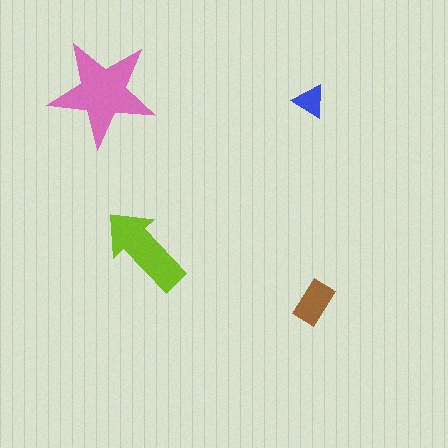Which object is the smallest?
The blue triangle.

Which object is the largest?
The pink star.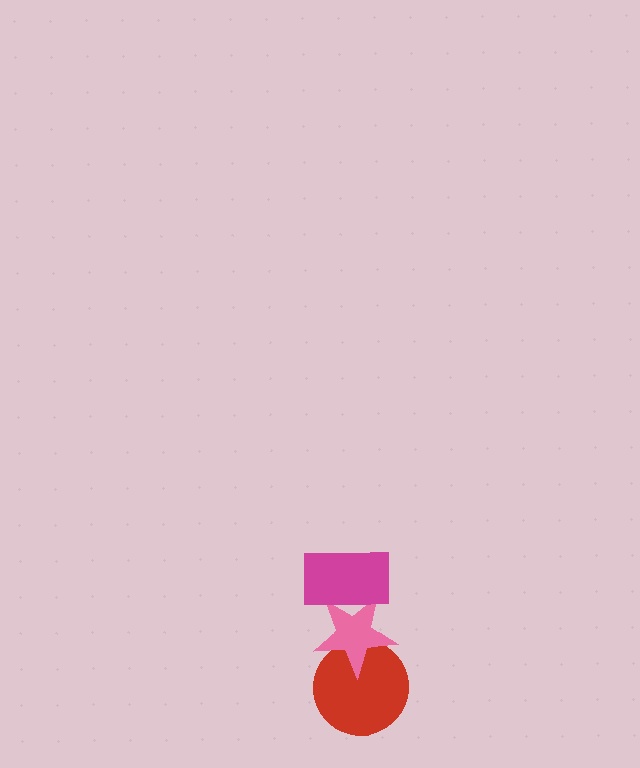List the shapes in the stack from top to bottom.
From top to bottom: the magenta rectangle, the pink star, the red circle.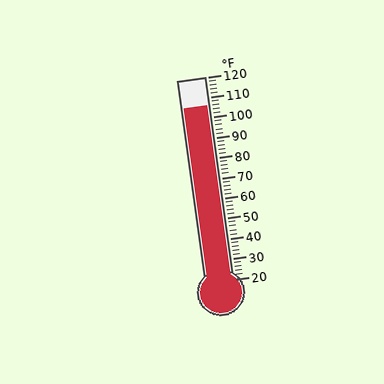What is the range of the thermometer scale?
The thermometer scale ranges from 20°F to 120°F.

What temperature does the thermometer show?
The thermometer shows approximately 106°F.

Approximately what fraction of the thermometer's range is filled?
The thermometer is filled to approximately 85% of its range.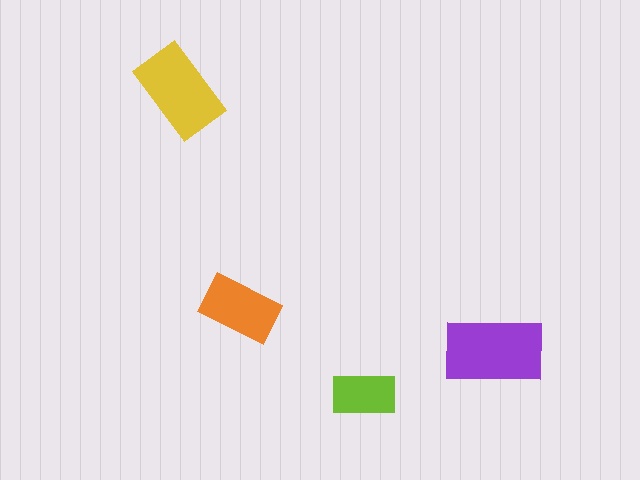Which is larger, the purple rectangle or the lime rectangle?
The purple one.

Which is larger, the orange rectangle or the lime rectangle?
The orange one.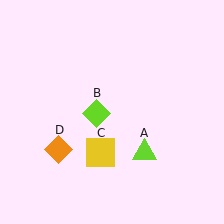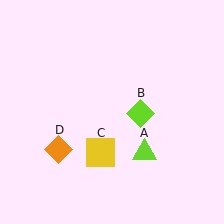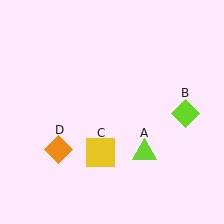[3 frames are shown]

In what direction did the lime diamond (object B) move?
The lime diamond (object B) moved right.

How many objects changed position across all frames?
1 object changed position: lime diamond (object B).